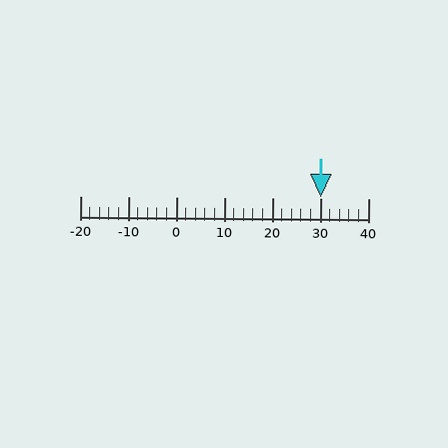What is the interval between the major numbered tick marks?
The major tick marks are spaced 10 units apart.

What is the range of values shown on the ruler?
The ruler shows values from -20 to 40.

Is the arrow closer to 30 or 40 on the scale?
The arrow is closer to 30.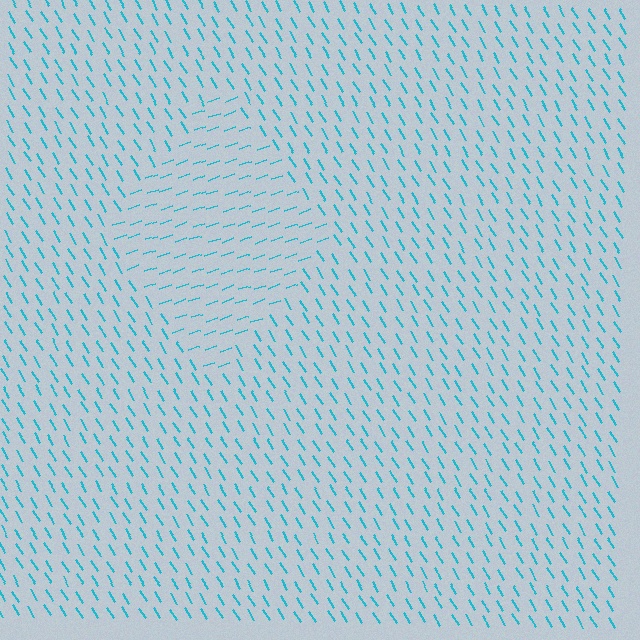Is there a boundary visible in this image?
Yes, there is a texture boundary formed by a change in line orientation.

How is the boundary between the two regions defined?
The boundary is defined purely by a change in line orientation (approximately 77 degrees difference). All lines are the same color and thickness.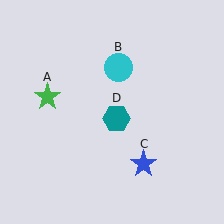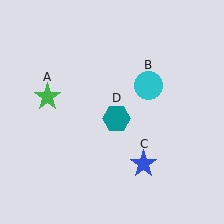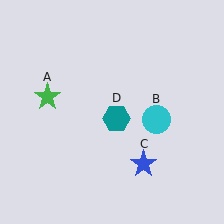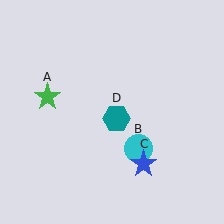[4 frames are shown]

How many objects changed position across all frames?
1 object changed position: cyan circle (object B).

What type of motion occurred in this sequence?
The cyan circle (object B) rotated clockwise around the center of the scene.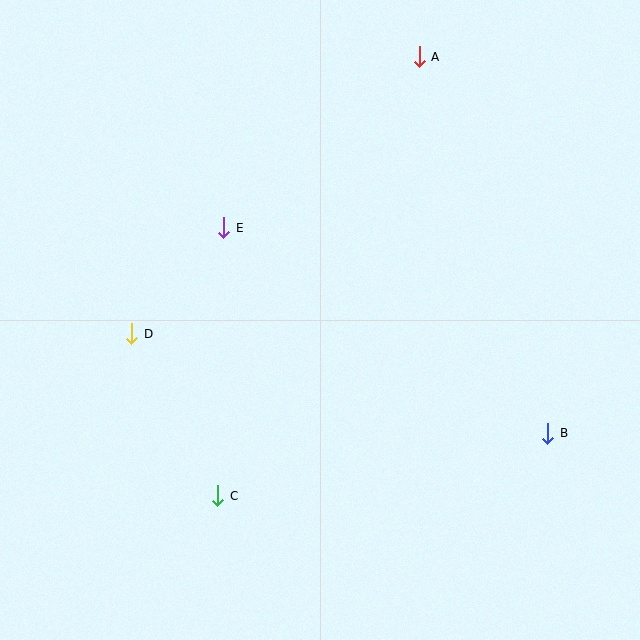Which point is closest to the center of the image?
Point E at (224, 228) is closest to the center.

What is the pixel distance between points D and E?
The distance between D and E is 140 pixels.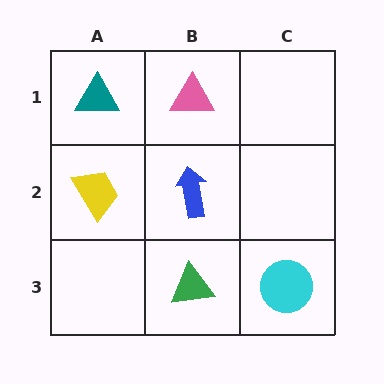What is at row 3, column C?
A cyan circle.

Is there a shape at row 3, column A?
No, that cell is empty.